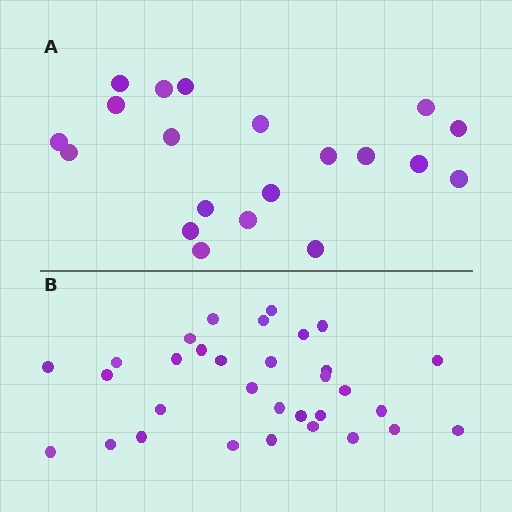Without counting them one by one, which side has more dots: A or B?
Region B (the bottom region) has more dots.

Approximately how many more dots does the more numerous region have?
Region B has roughly 12 or so more dots than region A.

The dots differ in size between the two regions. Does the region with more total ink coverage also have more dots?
No. Region A has more total ink coverage because its dots are larger, but region B actually contains more individual dots. Total area can be misleading — the number of items is what matters here.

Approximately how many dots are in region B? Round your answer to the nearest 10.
About 30 dots. (The exact count is 32, which rounds to 30.)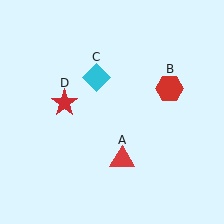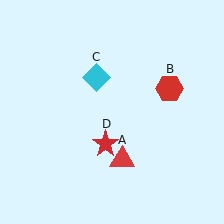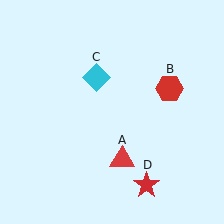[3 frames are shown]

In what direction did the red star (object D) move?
The red star (object D) moved down and to the right.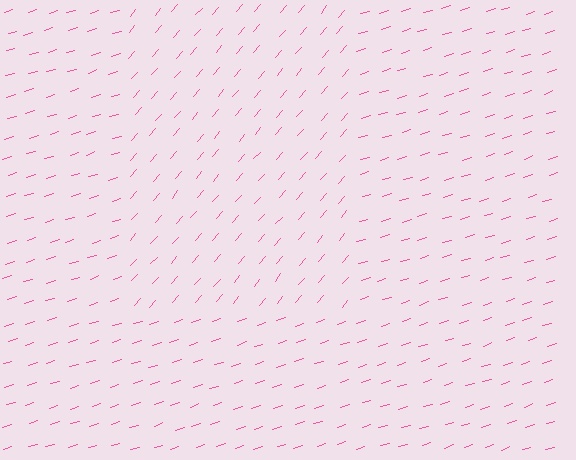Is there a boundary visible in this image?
Yes, there is a texture boundary formed by a change in line orientation.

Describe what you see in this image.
The image is filled with small pink line segments. A rectangle region in the image has lines oriented differently from the surrounding lines, creating a visible texture boundary.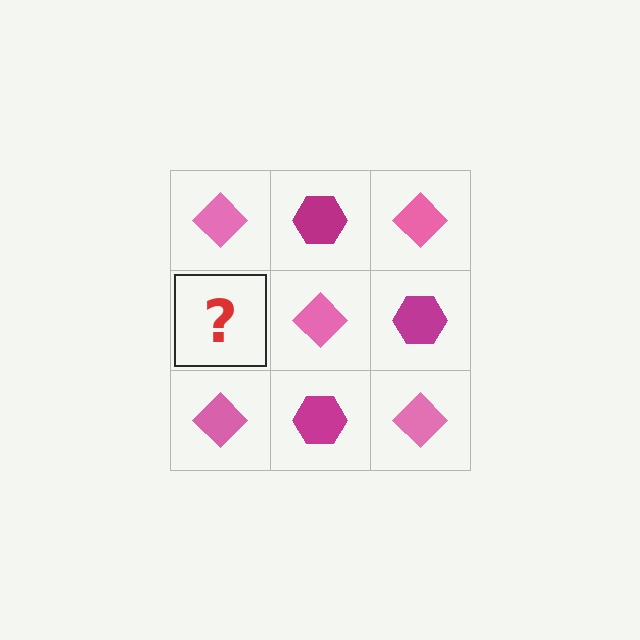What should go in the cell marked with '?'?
The missing cell should contain a magenta hexagon.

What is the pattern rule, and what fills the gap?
The rule is that it alternates pink diamond and magenta hexagon in a checkerboard pattern. The gap should be filled with a magenta hexagon.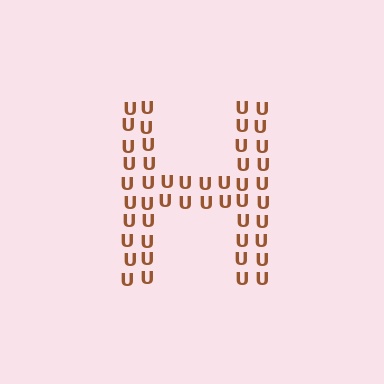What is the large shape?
The large shape is the letter H.